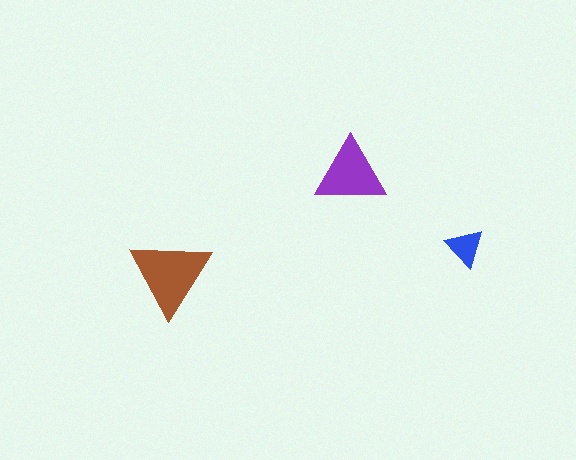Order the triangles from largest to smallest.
the brown one, the purple one, the blue one.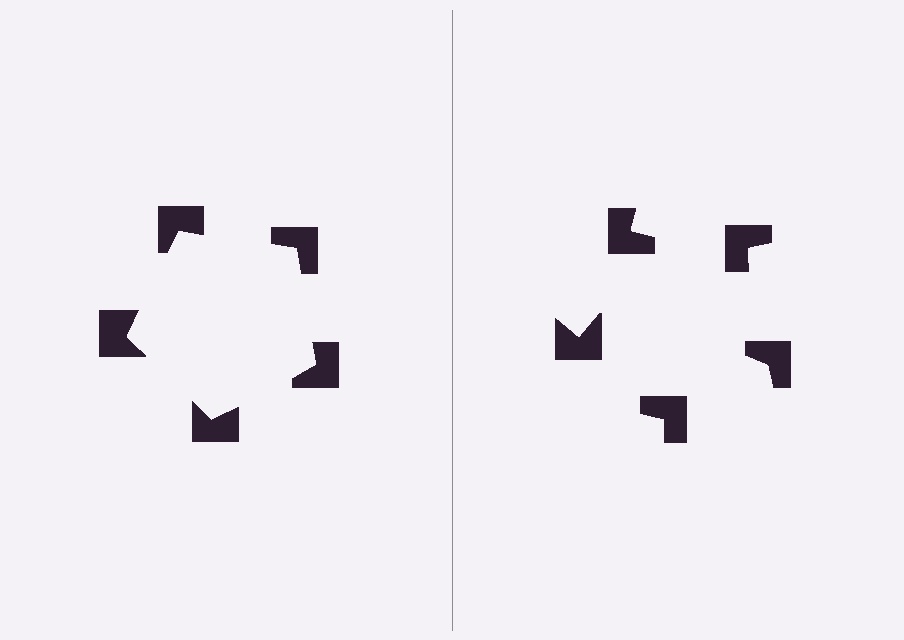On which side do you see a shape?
An illusory pentagon appears on the left side. On the right side the wedge cuts are rotated, so no coherent shape forms.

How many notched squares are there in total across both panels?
10 — 5 on each side.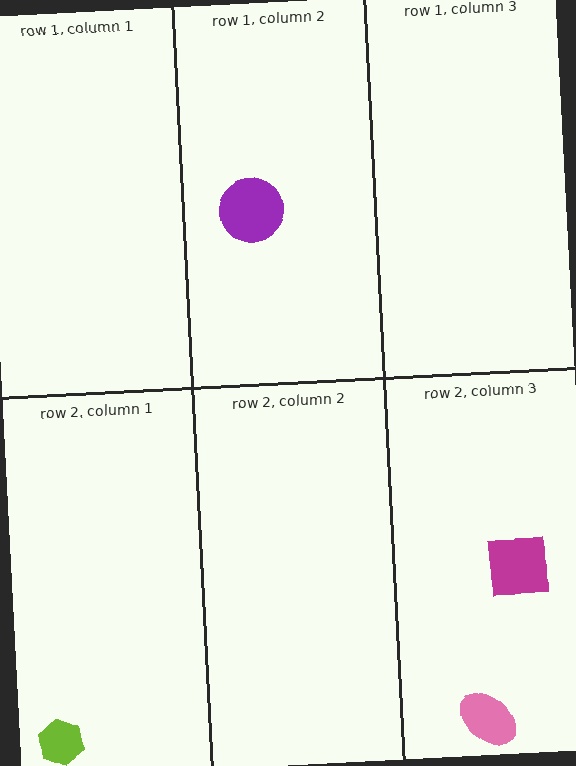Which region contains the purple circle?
The row 1, column 2 region.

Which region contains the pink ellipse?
The row 2, column 3 region.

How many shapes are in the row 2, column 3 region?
2.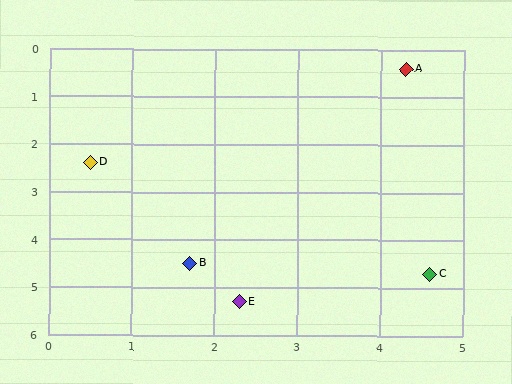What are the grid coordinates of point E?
Point E is at approximately (2.3, 5.3).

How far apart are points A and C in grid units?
Points A and C are about 4.3 grid units apart.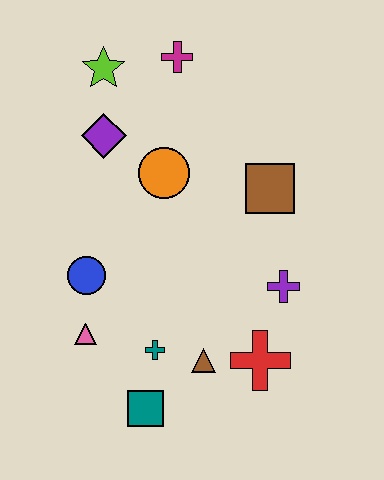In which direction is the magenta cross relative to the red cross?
The magenta cross is above the red cross.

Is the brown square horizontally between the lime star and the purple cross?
Yes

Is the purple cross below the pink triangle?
No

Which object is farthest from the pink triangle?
The magenta cross is farthest from the pink triangle.